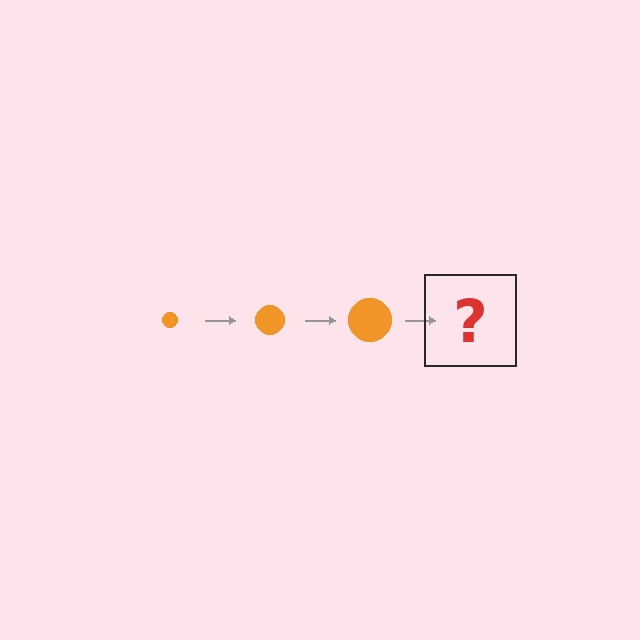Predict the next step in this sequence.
The next step is an orange circle, larger than the previous one.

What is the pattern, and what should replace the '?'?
The pattern is that the circle gets progressively larger each step. The '?' should be an orange circle, larger than the previous one.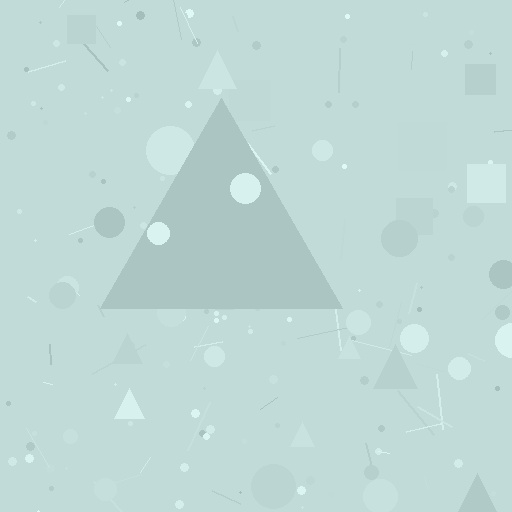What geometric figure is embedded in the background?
A triangle is embedded in the background.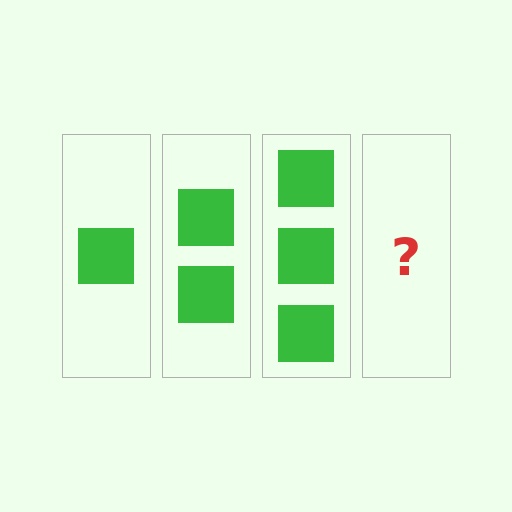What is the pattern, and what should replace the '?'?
The pattern is that each step adds one more square. The '?' should be 4 squares.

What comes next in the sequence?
The next element should be 4 squares.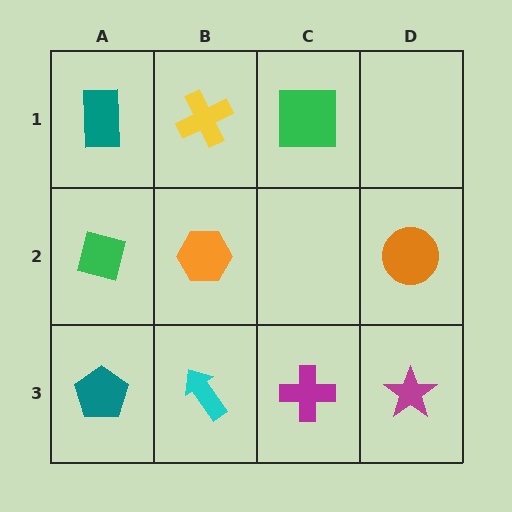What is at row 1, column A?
A teal rectangle.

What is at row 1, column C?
A green square.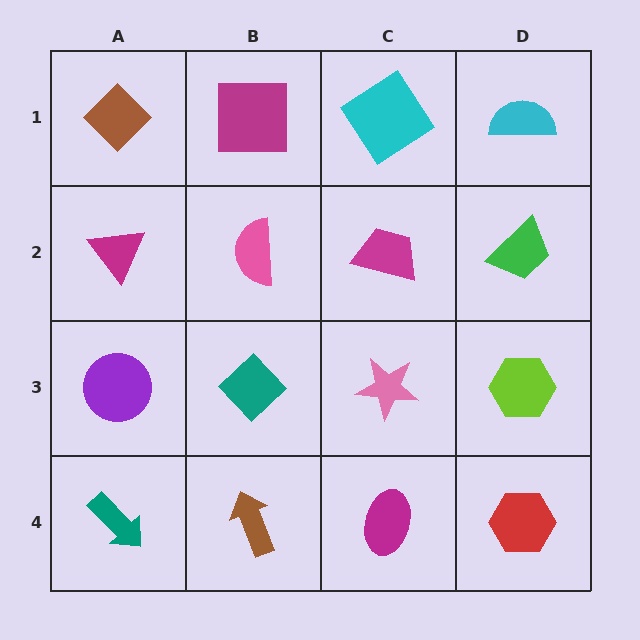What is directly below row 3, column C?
A magenta ellipse.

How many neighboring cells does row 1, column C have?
3.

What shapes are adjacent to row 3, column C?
A magenta trapezoid (row 2, column C), a magenta ellipse (row 4, column C), a teal diamond (row 3, column B), a lime hexagon (row 3, column D).